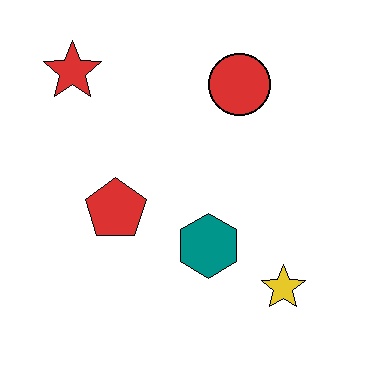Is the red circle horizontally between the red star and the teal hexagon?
No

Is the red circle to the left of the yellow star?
Yes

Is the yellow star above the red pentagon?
No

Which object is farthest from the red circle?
The yellow star is farthest from the red circle.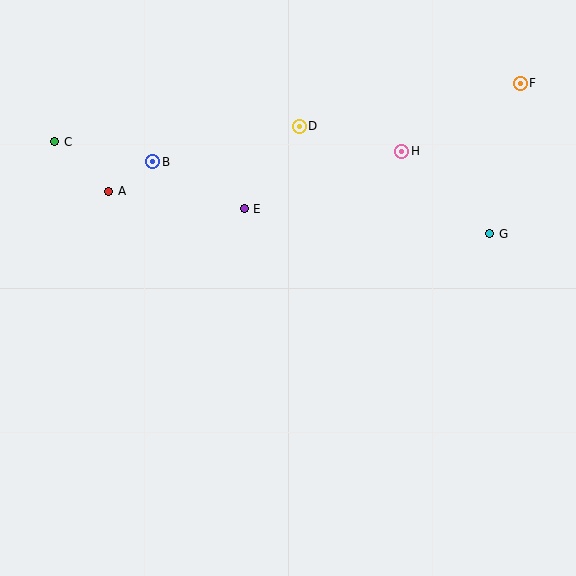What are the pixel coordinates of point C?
Point C is at (55, 142).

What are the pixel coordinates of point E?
Point E is at (244, 209).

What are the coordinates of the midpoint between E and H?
The midpoint between E and H is at (323, 180).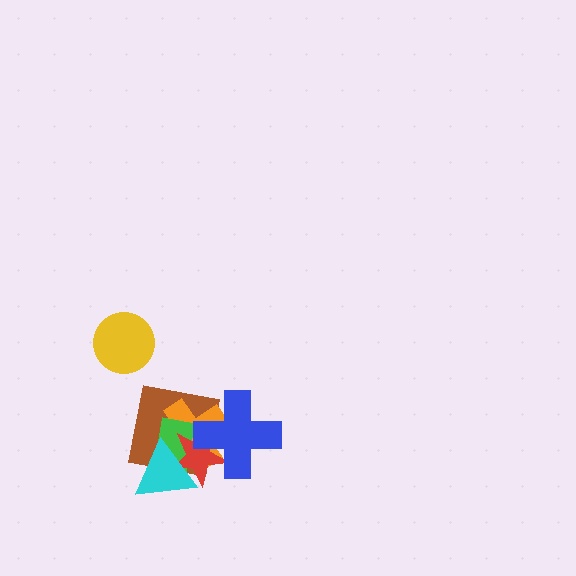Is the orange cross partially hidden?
Yes, it is partially covered by another shape.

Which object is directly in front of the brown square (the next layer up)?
The orange cross is directly in front of the brown square.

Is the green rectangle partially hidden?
Yes, it is partially covered by another shape.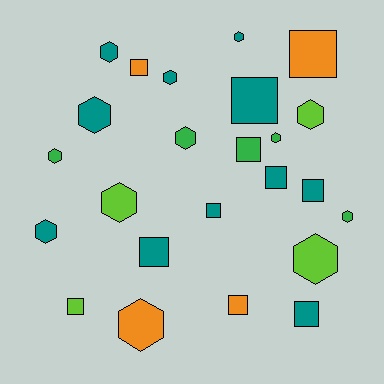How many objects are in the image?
There are 24 objects.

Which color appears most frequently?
Teal, with 11 objects.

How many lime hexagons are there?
There are 3 lime hexagons.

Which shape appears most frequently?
Hexagon, with 13 objects.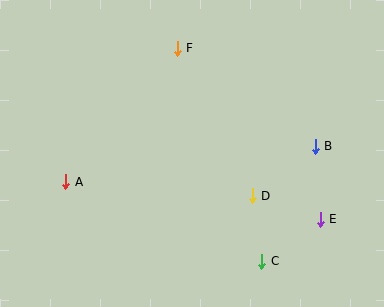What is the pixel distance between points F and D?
The distance between F and D is 166 pixels.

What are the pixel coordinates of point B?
Point B is at (315, 146).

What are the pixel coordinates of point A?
Point A is at (66, 182).